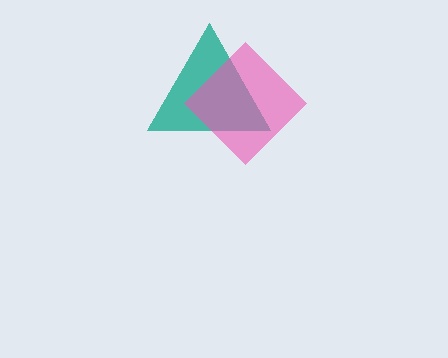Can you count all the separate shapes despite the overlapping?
Yes, there are 2 separate shapes.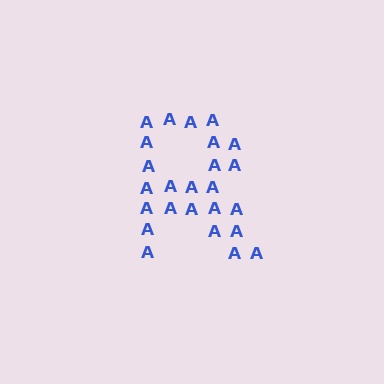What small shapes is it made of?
It is made of small letter A's.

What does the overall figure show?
The overall figure shows the letter R.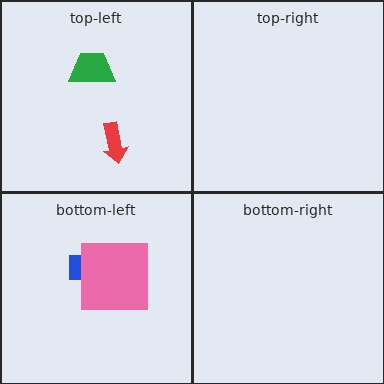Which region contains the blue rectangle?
The bottom-left region.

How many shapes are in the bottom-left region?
2.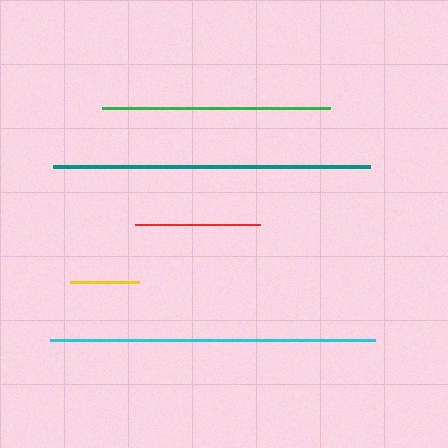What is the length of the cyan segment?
The cyan segment is approximately 325 pixels long.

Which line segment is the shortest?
The yellow line is the shortest at approximately 70 pixels.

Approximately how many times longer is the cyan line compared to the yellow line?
The cyan line is approximately 4.6 times the length of the yellow line.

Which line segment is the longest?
The cyan line is the longest at approximately 325 pixels.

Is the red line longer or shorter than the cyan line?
The cyan line is longer than the red line.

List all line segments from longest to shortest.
From longest to shortest: cyan, teal, green, red, yellow.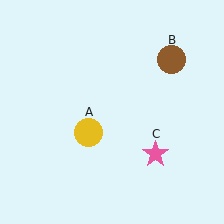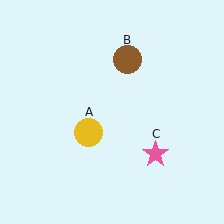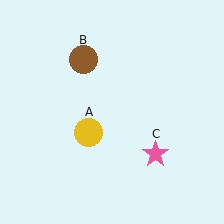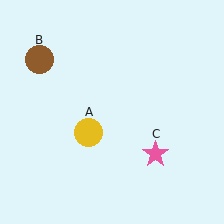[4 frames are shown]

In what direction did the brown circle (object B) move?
The brown circle (object B) moved left.